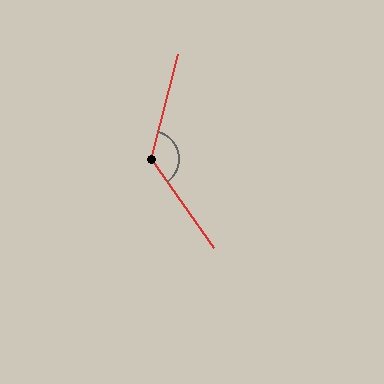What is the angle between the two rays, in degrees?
Approximately 130 degrees.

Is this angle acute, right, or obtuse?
It is obtuse.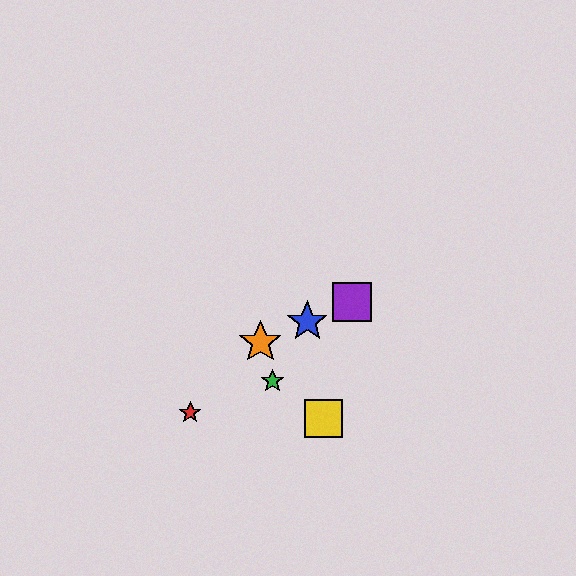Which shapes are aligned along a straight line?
The blue star, the purple square, the orange star are aligned along a straight line.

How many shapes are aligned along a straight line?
3 shapes (the blue star, the purple square, the orange star) are aligned along a straight line.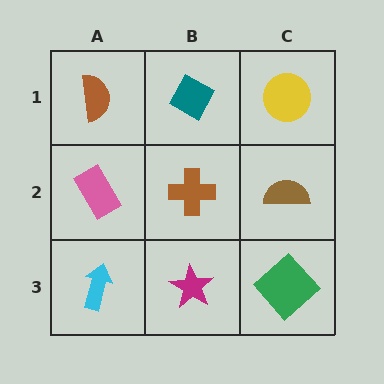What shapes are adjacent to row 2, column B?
A teal diamond (row 1, column B), a magenta star (row 3, column B), a pink rectangle (row 2, column A), a brown semicircle (row 2, column C).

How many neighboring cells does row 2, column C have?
3.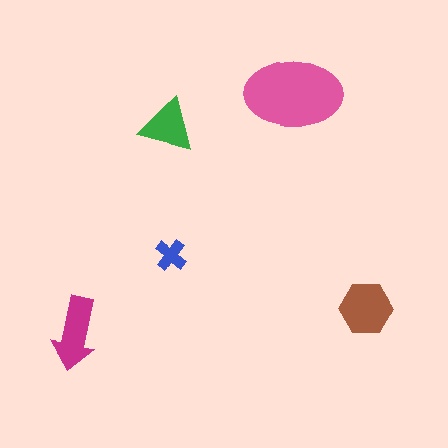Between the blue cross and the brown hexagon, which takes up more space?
The brown hexagon.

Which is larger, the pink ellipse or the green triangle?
The pink ellipse.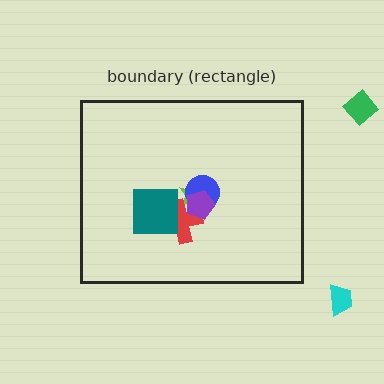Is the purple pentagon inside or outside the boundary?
Inside.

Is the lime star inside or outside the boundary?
Inside.